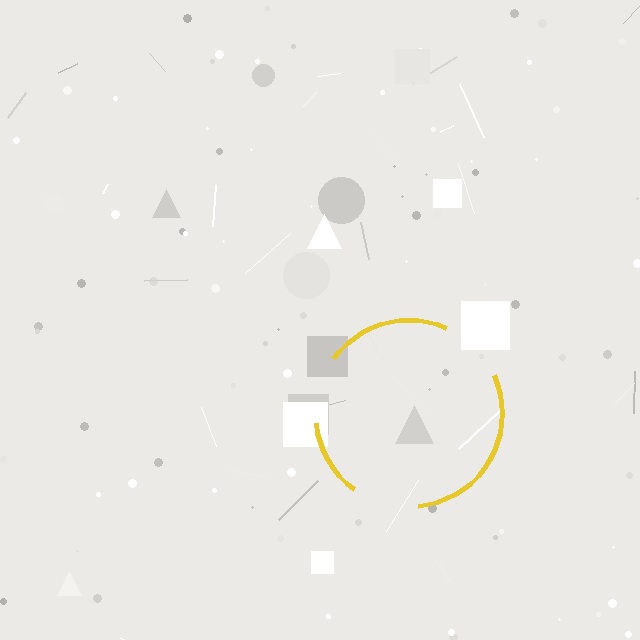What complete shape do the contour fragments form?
The contour fragments form a circle.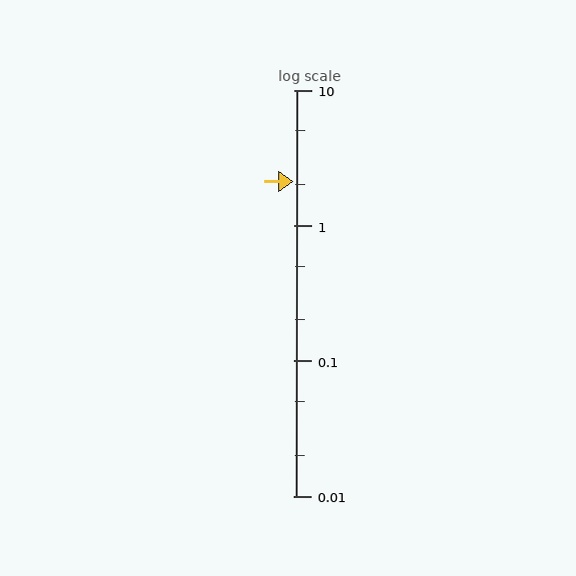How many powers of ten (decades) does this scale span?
The scale spans 3 decades, from 0.01 to 10.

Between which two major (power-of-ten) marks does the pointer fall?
The pointer is between 1 and 10.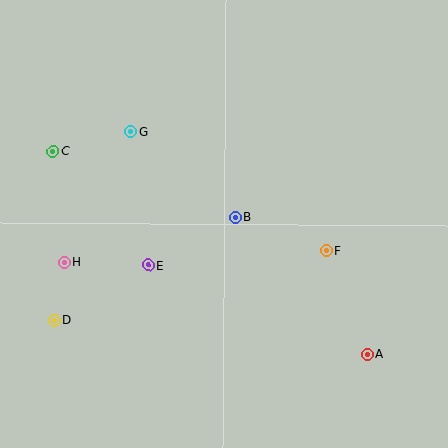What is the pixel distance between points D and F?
The distance between D and F is 281 pixels.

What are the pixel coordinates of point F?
Point F is at (326, 250).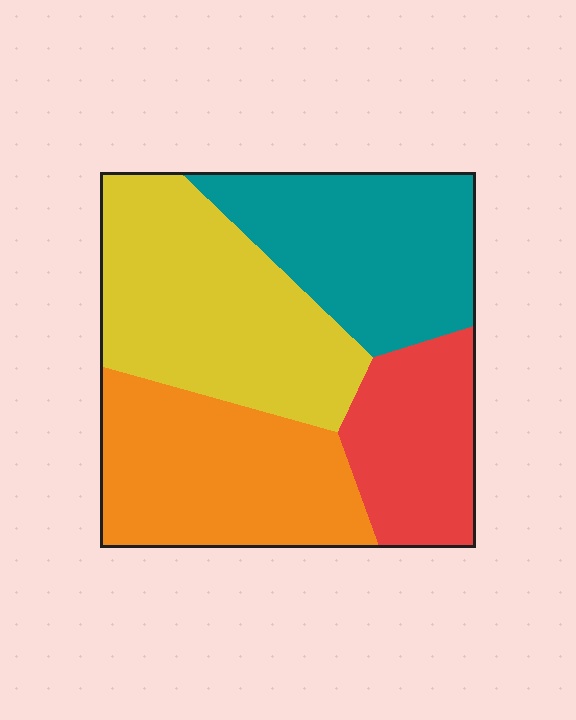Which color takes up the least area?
Red, at roughly 15%.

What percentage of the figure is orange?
Orange takes up about one quarter (1/4) of the figure.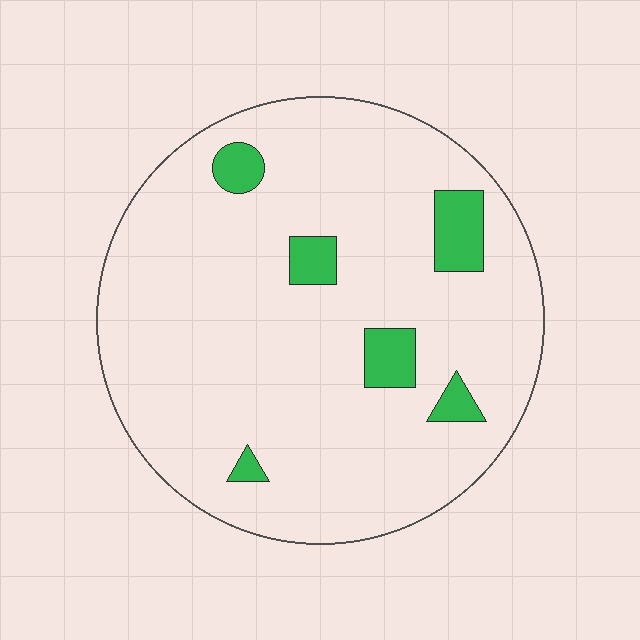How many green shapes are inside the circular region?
6.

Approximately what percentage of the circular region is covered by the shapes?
Approximately 10%.